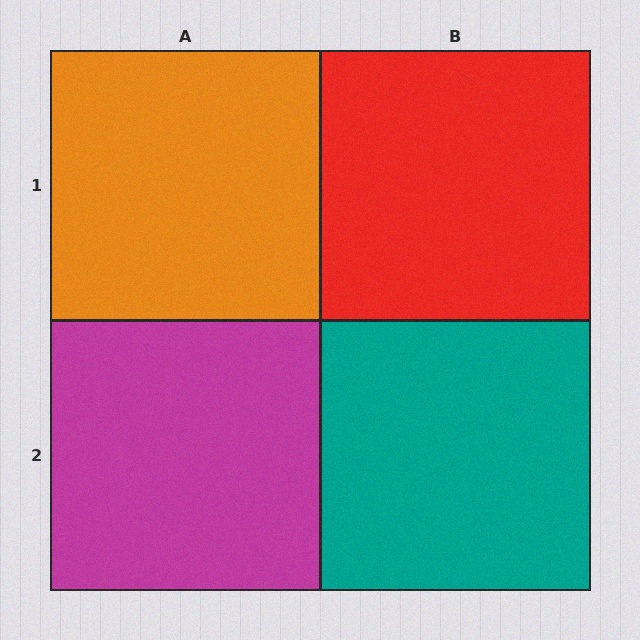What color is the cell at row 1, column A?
Orange.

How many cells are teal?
1 cell is teal.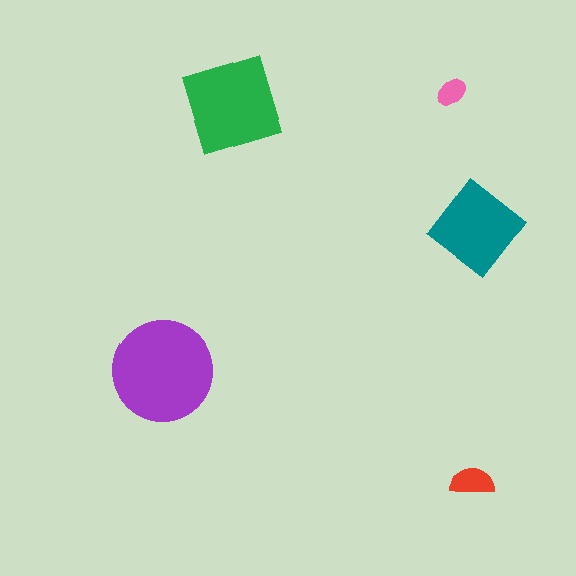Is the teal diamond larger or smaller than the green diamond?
Smaller.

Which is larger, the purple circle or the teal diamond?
The purple circle.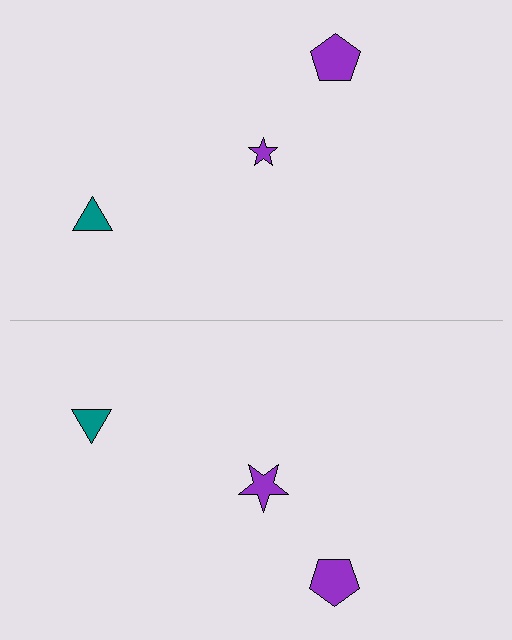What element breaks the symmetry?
The purple star on the bottom side has a different size than its mirror counterpart.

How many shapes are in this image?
There are 6 shapes in this image.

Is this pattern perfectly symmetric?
No, the pattern is not perfectly symmetric. The purple star on the bottom side has a different size than its mirror counterpart.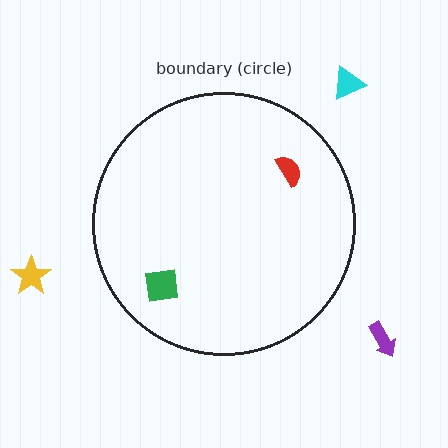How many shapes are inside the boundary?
2 inside, 3 outside.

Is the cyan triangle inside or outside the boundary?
Outside.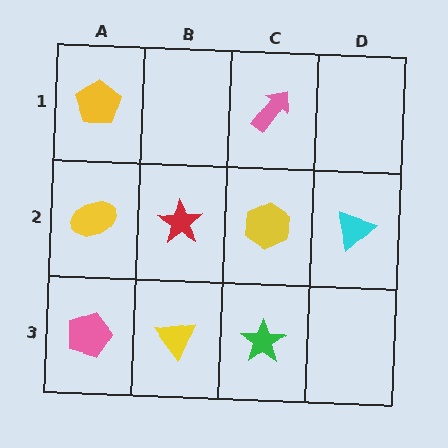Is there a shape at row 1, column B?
No, that cell is empty.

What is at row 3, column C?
A green star.